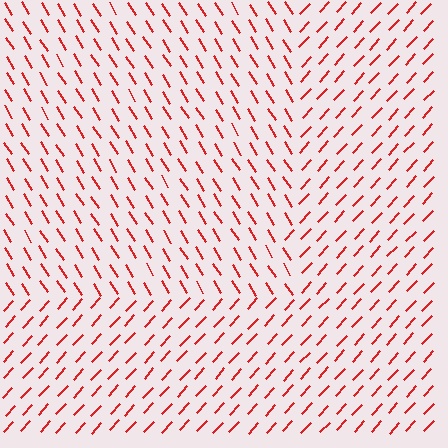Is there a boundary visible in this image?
Yes, there is a texture boundary formed by a change in line orientation.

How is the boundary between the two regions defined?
The boundary is defined purely by a change in line orientation (approximately 74 degrees difference). All lines are the same color and thickness.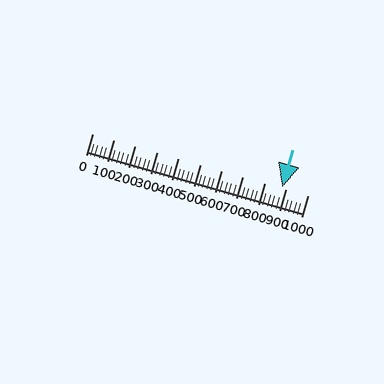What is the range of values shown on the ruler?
The ruler shows values from 0 to 1000.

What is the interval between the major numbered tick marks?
The major tick marks are spaced 100 units apart.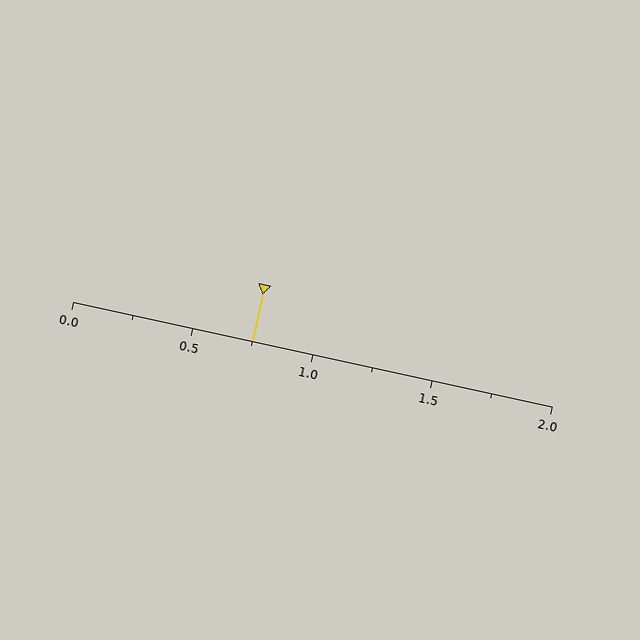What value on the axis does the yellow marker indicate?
The marker indicates approximately 0.75.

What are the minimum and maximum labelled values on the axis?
The axis runs from 0.0 to 2.0.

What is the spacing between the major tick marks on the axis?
The major ticks are spaced 0.5 apart.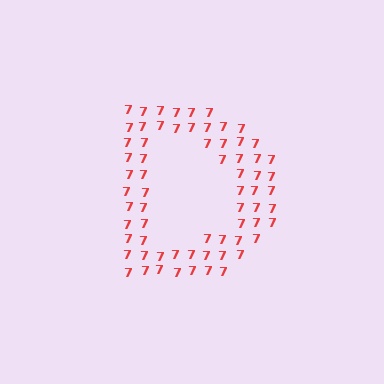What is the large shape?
The large shape is the letter D.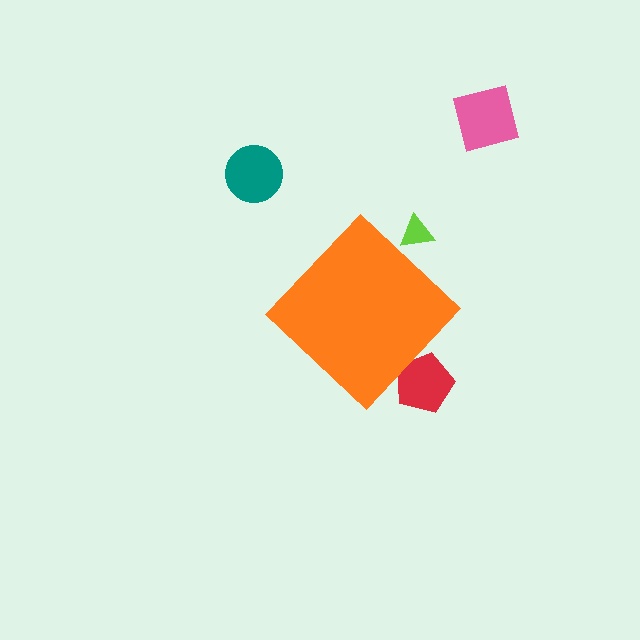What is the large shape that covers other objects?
An orange diamond.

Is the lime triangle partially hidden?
Yes, the lime triangle is partially hidden behind the orange diamond.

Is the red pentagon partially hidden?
Yes, the red pentagon is partially hidden behind the orange diamond.